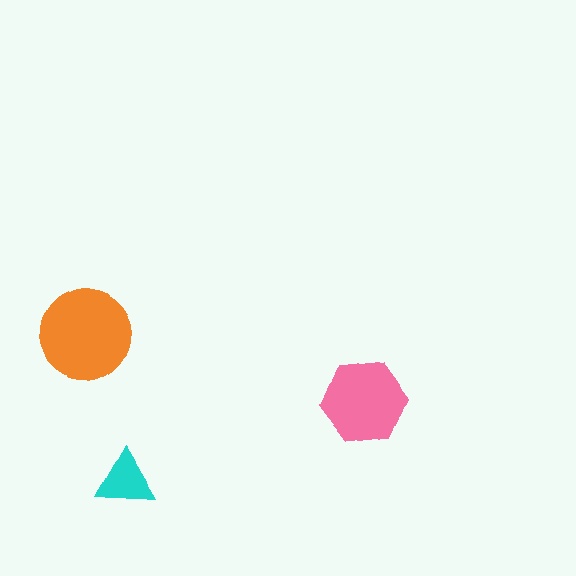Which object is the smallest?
The cyan triangle.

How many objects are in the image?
There are 3 objects in the image.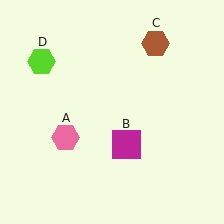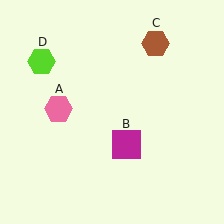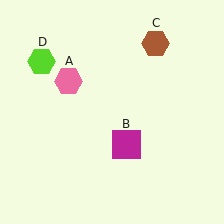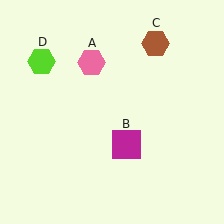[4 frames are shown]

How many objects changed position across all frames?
1 object changed position: pink hexagon (object A).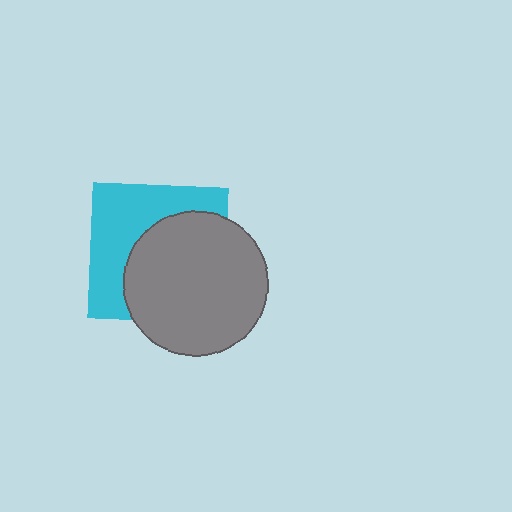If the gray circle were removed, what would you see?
You would see the complete cyan square.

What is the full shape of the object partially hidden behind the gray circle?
The partially hidden object is a cyan square.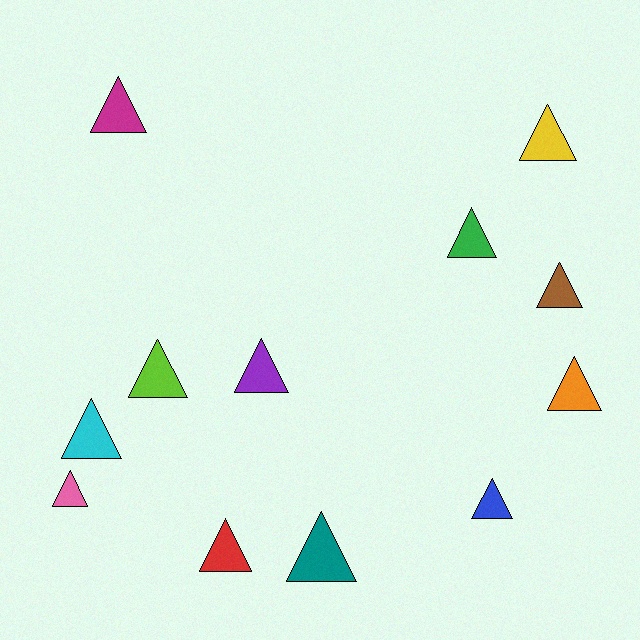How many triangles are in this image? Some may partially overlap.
There are 12 triangles.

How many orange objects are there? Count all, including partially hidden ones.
There is 1 orange object.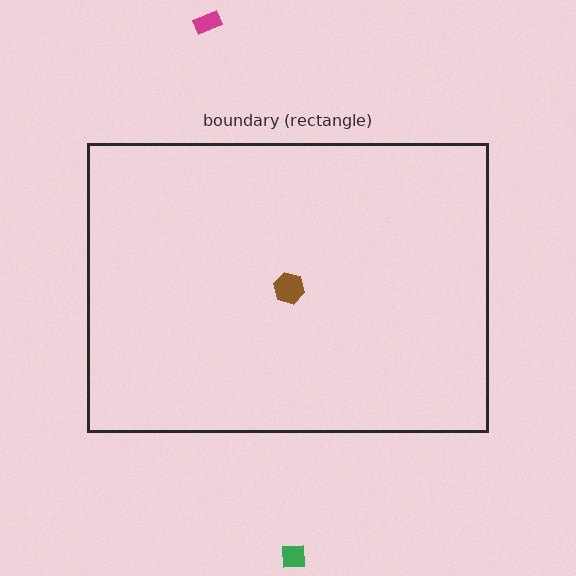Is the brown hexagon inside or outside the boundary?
Inside.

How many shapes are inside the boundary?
1 inside, 2 outside.